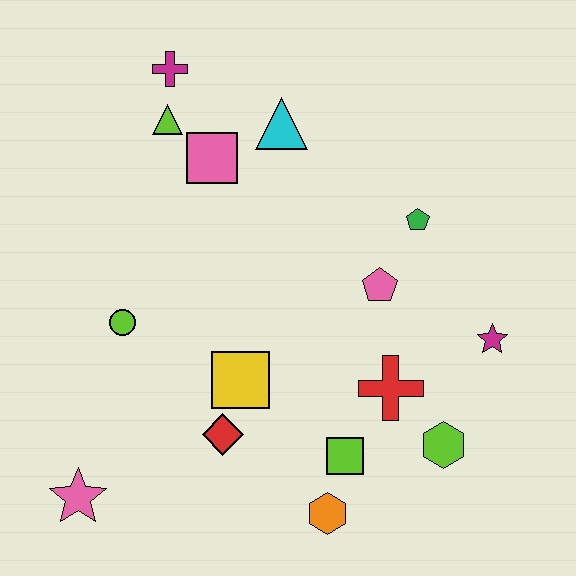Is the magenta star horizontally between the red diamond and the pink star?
No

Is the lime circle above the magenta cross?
No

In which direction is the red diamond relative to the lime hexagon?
The red diamond is to the left of the lime hexagon.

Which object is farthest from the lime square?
The magenta cross is farthest from the lime square.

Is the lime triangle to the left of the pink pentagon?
Yes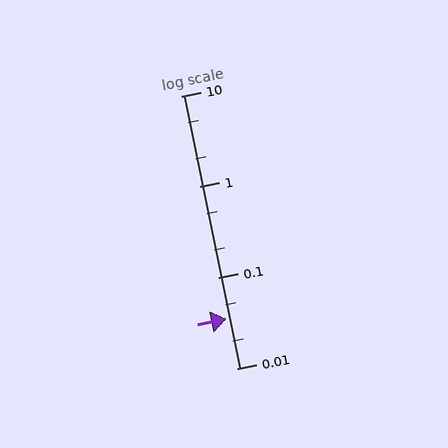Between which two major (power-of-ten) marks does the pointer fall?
The pointer is between 0.01 and 0.1.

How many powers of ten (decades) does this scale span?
The scale spans 3 decades, from 0.01 to 10.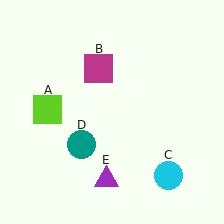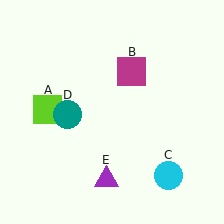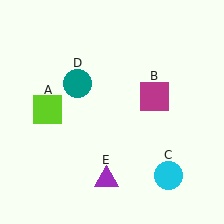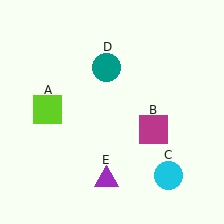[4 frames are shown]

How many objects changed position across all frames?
2 objects changed position: magenta square (object B), teal circle (object D).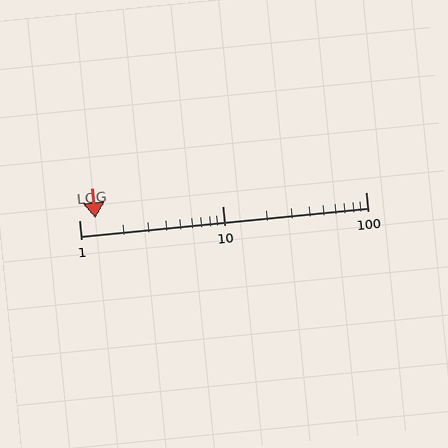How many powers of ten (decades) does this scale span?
The scale spans 2 decades, from 1 to 100.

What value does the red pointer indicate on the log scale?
The pointer indicates approximately 1.3.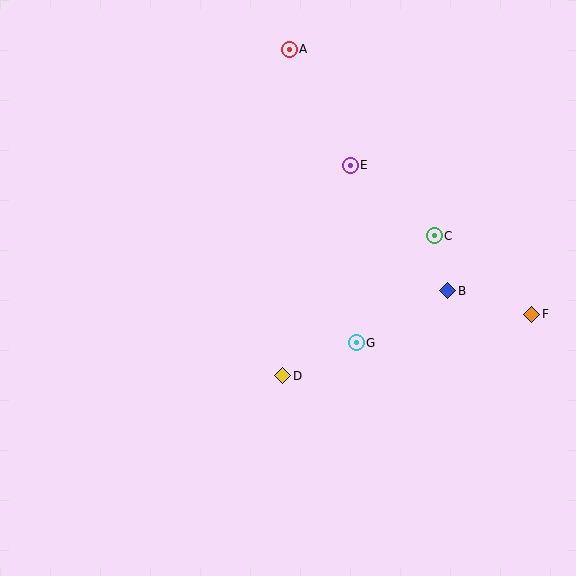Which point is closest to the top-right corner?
Point C is closest to the top-right corner.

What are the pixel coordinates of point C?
Point C is at (434, 236).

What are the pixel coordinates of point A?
Point A is at (289, 49).